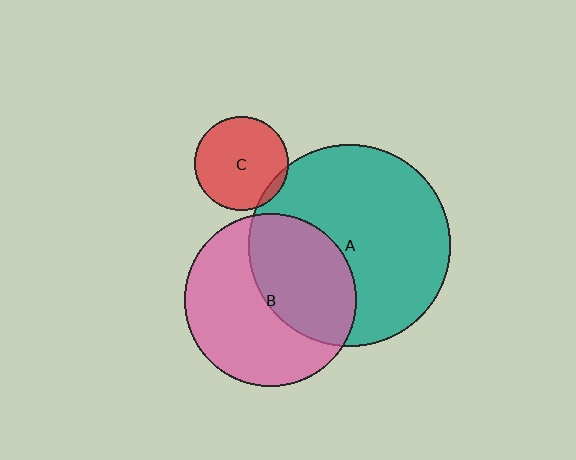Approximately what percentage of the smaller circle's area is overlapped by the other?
Approximately 5%.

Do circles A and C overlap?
Yes.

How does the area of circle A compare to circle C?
Approximately 4.6 times.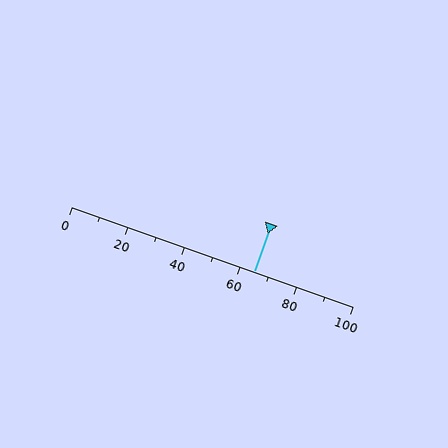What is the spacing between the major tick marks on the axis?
The major ticks are spaced 20 apart.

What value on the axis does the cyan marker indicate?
The marker indicates approximately 65.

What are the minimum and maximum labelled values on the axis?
The axis runs from 0 to 100.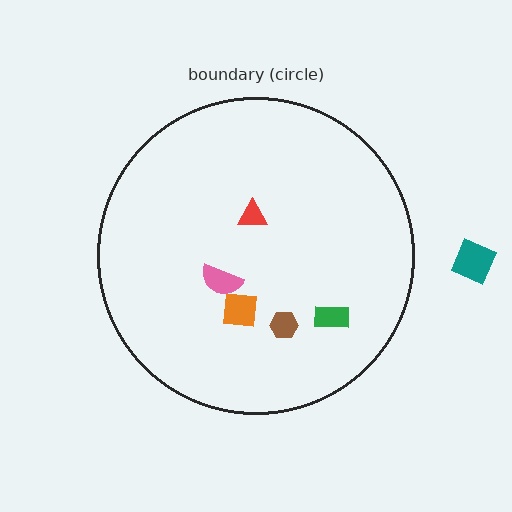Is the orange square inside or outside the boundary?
Inside.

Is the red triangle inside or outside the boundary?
Inside.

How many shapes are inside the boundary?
5 inside, 1 outside.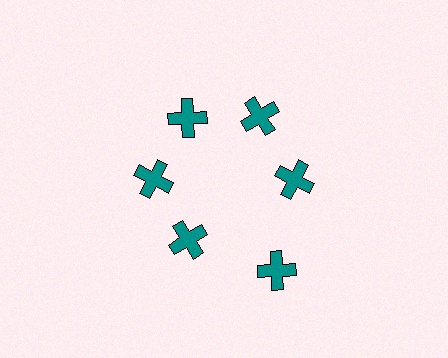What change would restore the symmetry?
The symmetry would be restored by moving it inward, back onto the ring so that all 6 crosses sit at equal angles and equal distance from the center.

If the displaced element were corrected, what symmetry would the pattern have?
It would have 6-fold rotational symmetry — the pattern would map onto itself every 60 degrees.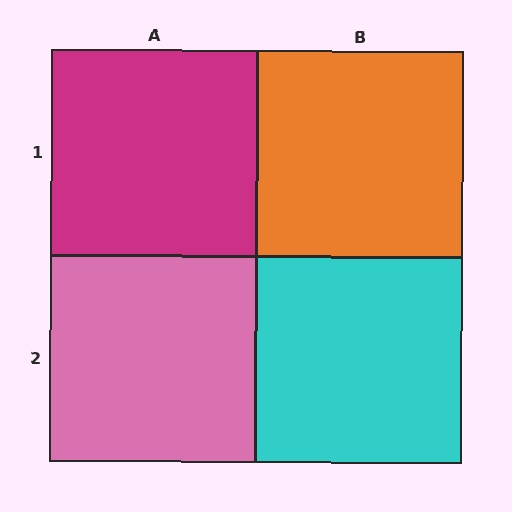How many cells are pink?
1 cell is pink.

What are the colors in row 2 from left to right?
Pink, cyan.